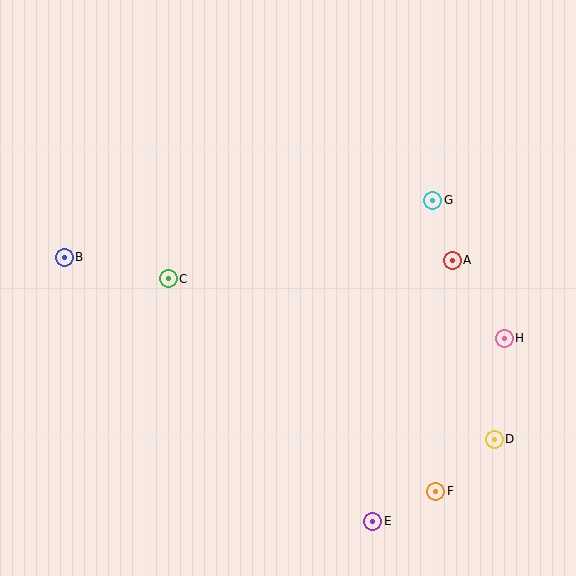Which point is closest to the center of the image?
Point C at (168, 279) is closest to the center.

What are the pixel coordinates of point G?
Point G is at (433, 200).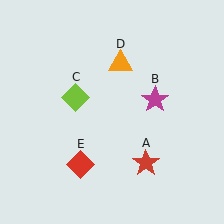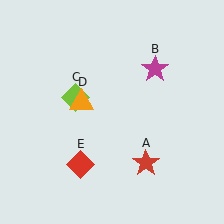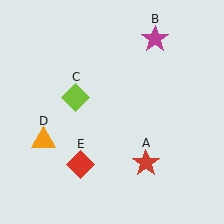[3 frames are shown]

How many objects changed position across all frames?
2 objects changed position: magenta star (object B), orange triangle (object D).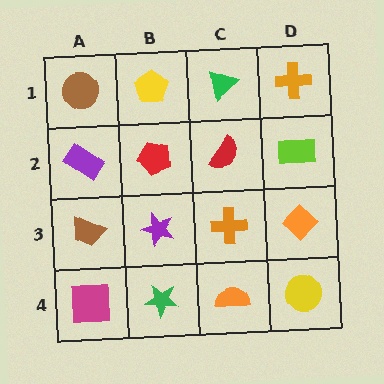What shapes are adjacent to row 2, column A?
A brown circle (row 1, column A), a brown trapezoid (row 3, column A), a red pentagon (row 2, column B).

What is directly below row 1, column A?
A purple rectangle.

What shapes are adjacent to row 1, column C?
A red semicircle (row 2, column C), a yellow pentagon (row 1, column B), an orange cross (row 1, column D).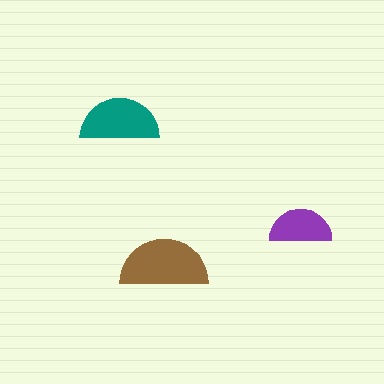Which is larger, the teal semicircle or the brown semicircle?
The brown one.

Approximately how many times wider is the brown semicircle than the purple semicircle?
About 1.5 times wider.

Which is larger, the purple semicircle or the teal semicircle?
The teal one.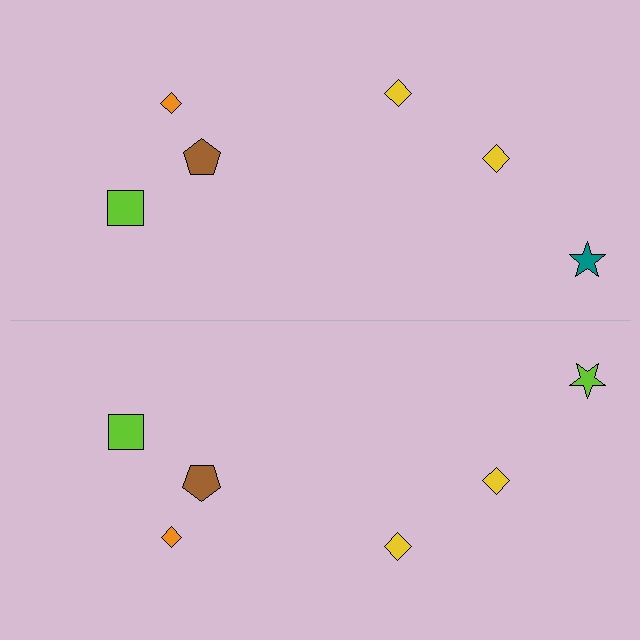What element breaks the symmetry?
The lime star on the bottom side breaks the symmetry — its mirror counterpart is teal.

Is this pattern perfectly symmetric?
No, the pattern is not perfectly symmetric. The lime star on the bottom side breaks the symmetry — its mirror counterpart is teal.